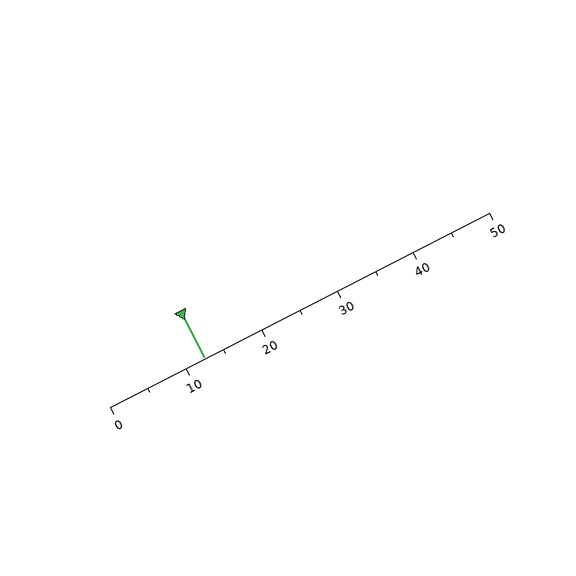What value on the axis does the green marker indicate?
The marker indicates approximately 12.5.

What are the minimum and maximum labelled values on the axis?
The axis runs from 0 to 50.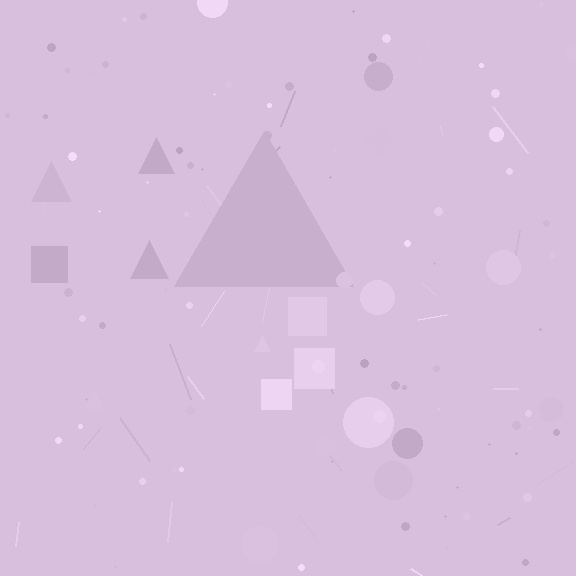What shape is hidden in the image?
A triangle is hidden in the image.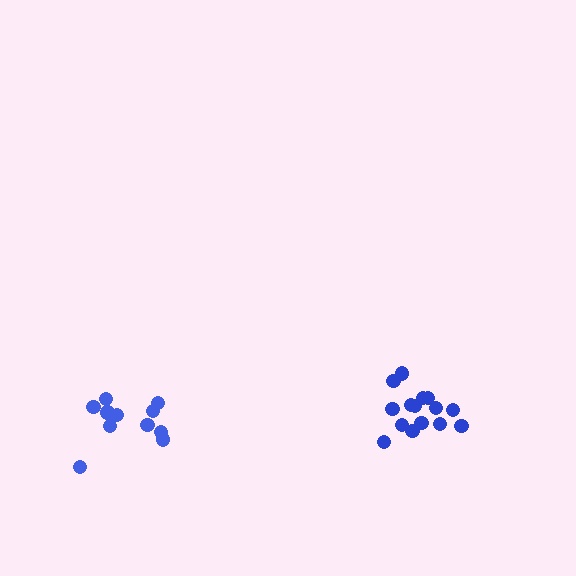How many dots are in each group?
Group 1: 15 dots, Group 2: 11 dots (26 total).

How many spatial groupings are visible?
There are 2 spatial groupings.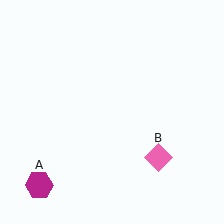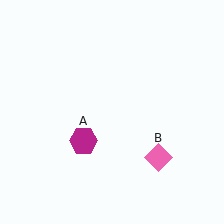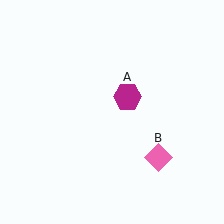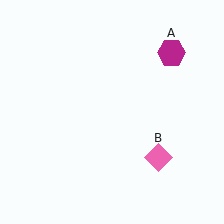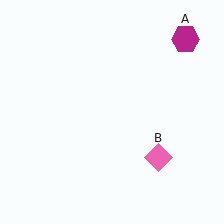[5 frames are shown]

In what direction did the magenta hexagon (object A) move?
The magenta hexagon (object A) moved up and to the right.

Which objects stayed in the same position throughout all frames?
Pink diamond (object B) remained stationary.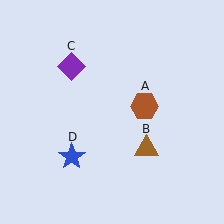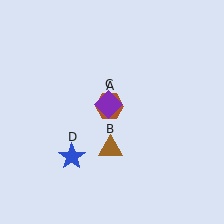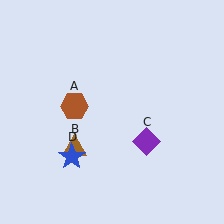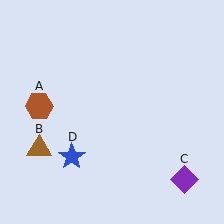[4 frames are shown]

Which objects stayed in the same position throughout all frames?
Blue star (object D) remained stationary.